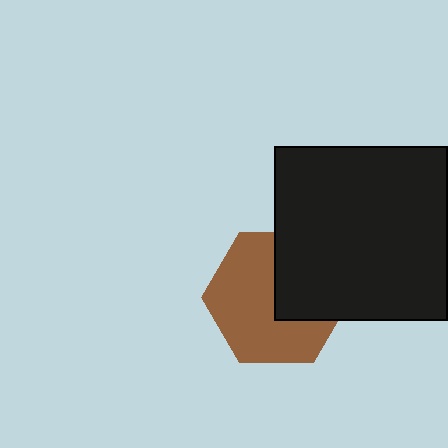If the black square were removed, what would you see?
You would see the complete brown hexagon.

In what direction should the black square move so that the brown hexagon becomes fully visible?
The black square should move toward the upper-right. That is the shortest direction to clear the overlap and leave the brown hexagon fully visible.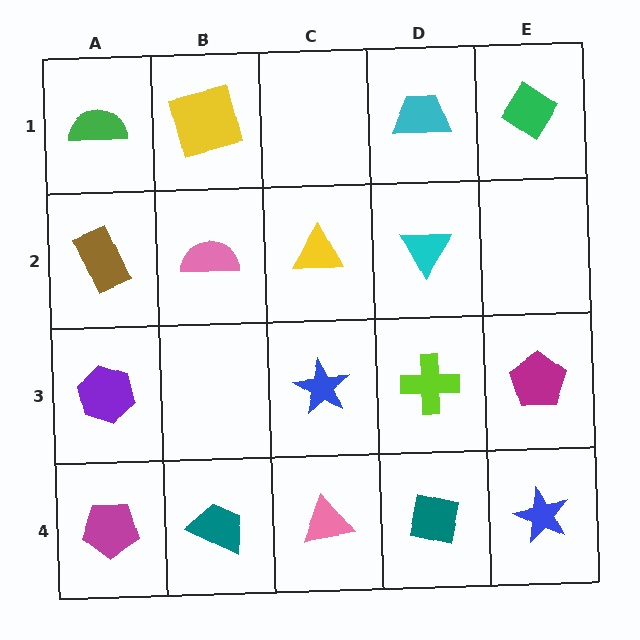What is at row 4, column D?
A teal square.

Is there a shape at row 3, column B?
No, that cell is empty.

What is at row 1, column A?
A green semicircle.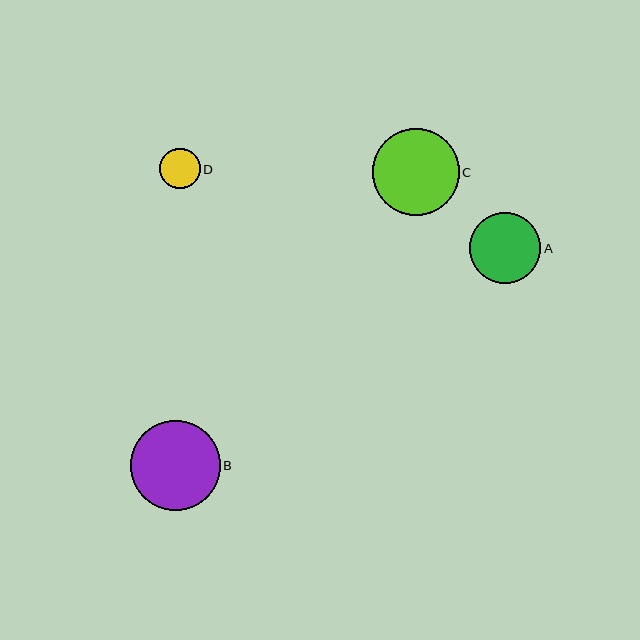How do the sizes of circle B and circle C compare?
Circle B and circle C are approximately the same size.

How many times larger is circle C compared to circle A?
Circle C is approximately 1.2 times the size of circle A.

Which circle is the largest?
Circle B is the largest with a size of approximately 90 pixels.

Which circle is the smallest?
Circle D is the smallest with a size of approximately 40 pixels.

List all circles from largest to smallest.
From largest to smallest: B, C, A, D.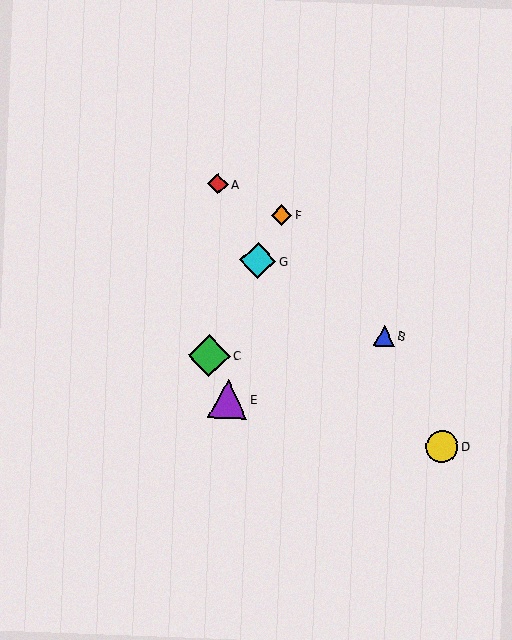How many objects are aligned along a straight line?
3 objects (C, F, G) are aligned along a straight line.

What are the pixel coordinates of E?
Object E is at (228, 399).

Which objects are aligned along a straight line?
Objects C, F, G are aligned along a straight line.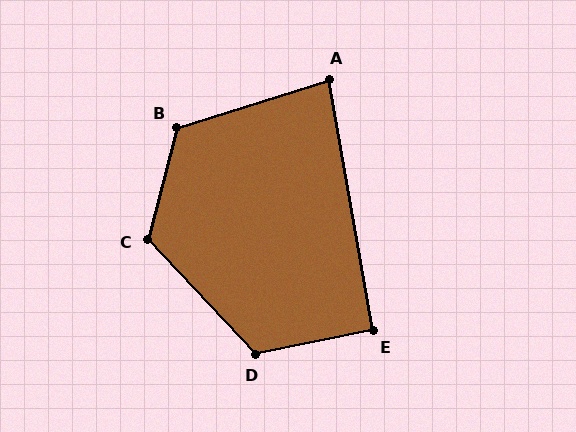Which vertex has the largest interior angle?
C, at approximately 122 degrees.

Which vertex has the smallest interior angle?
A, at approximately 83 degrees.